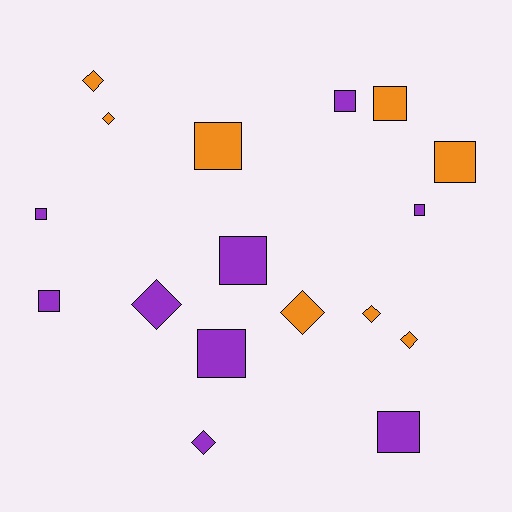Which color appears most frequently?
Purple, with 9 objects.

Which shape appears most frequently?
Square, with 10 objects.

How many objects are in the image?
There are 17 objects.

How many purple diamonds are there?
There are 2 purple diamonds.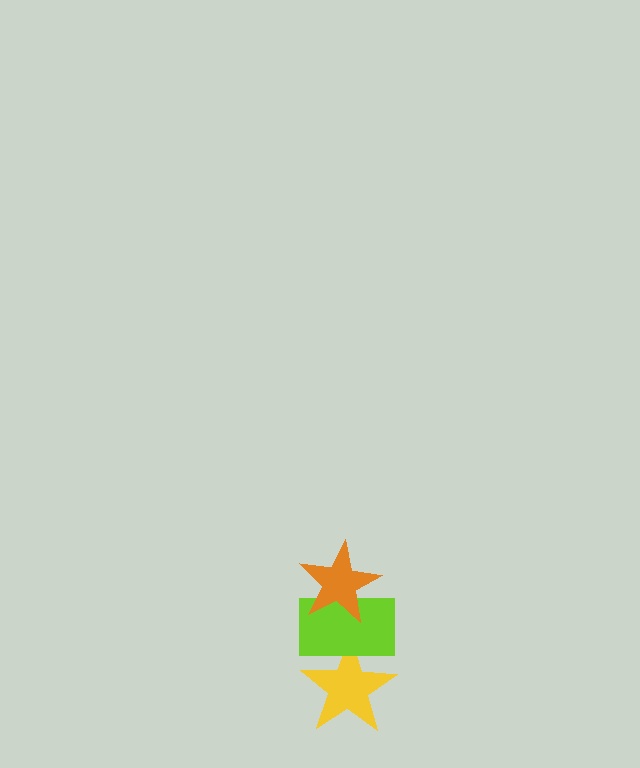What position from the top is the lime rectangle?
The lime rectangle is 2nd from the top.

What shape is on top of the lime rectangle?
The orange star is on top of the lime rectangle.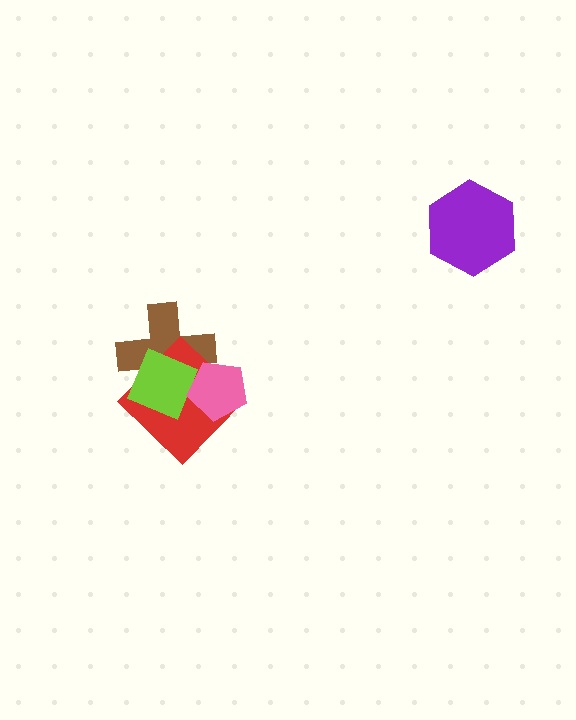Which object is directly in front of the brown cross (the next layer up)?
The red diamond is directly in front of the brown cross.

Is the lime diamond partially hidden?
Yes, it is partially covered by another shape.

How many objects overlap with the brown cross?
3 objects overlap with the brown cross.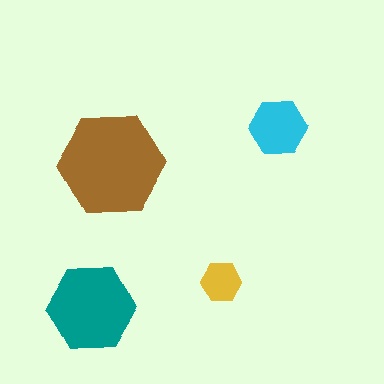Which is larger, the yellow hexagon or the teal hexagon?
The teal one.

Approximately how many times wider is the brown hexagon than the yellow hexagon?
About 2.5 times wider.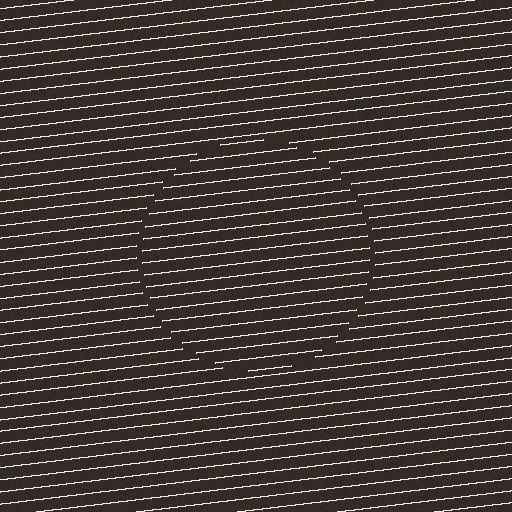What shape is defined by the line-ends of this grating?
An illusory circle. The interior of the shape contains the same grating, shifted by half a period — the contour is defined by the phase discontinuity where line-ends from the inner and outer gratings abut.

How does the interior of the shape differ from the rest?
The interior of the shape contains the same grating, shifted by half a period — the contour is defined by the phase discontinuity where line-ends from the inner and outer gratings abut.